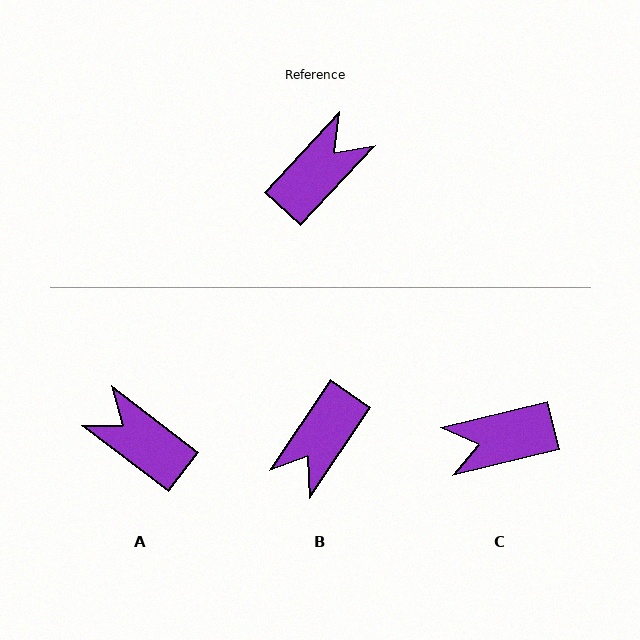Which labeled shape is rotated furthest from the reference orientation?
B, about 171 degrees away.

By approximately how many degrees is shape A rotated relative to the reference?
Approximately 95 degrees counter-clockwise.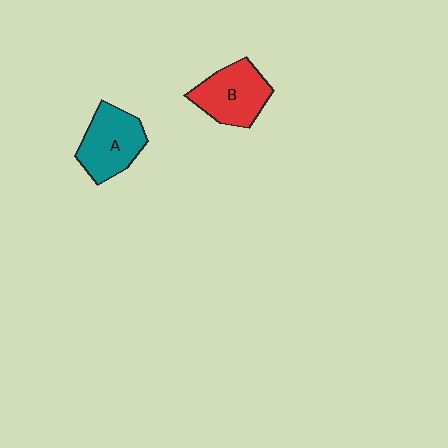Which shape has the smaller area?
Shape A (teal).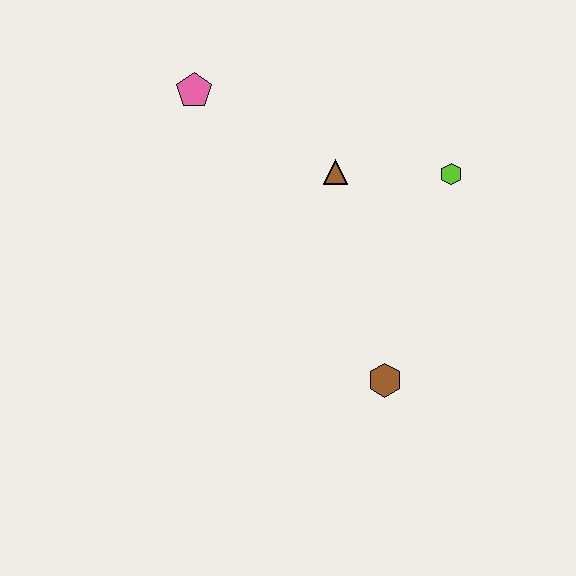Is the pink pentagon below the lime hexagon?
No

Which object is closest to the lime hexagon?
The brown triangle is closest to the lime hexagon.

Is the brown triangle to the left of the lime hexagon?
Yes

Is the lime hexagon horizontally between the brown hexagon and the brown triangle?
No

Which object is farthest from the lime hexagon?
The pink pentagon is farthest from the lime hexagon.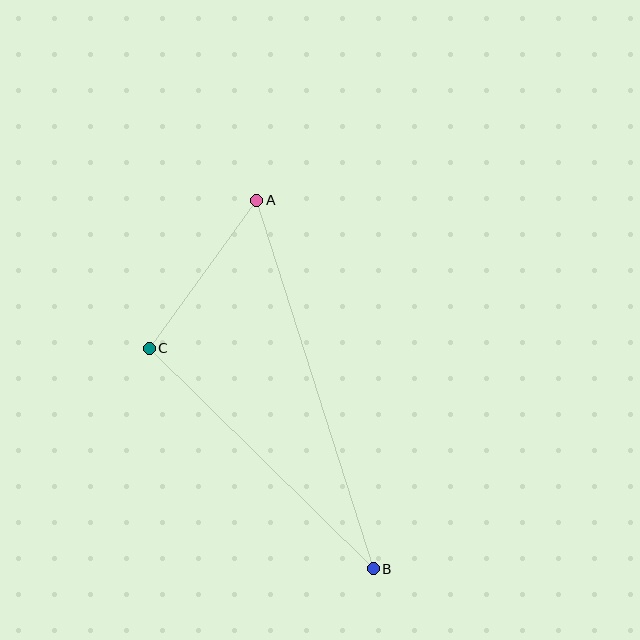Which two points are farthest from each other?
Points A and B are farthest from each other.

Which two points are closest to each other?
Points A and C are closest to each other.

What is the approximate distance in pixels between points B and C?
The distance between B and C is approximately 314 pixels.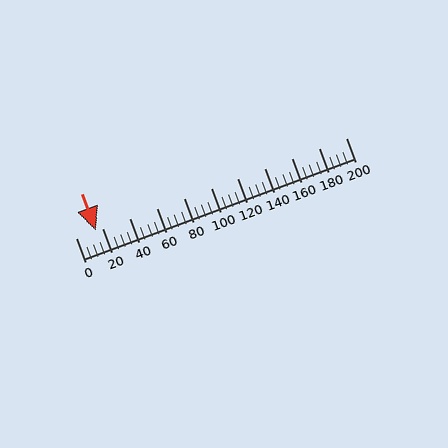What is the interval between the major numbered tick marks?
The major tick marks are spaced 20 units apart.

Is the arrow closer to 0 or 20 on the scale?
The arrow is closer to 20.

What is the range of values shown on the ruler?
The ruler shows values from 0 to 200.